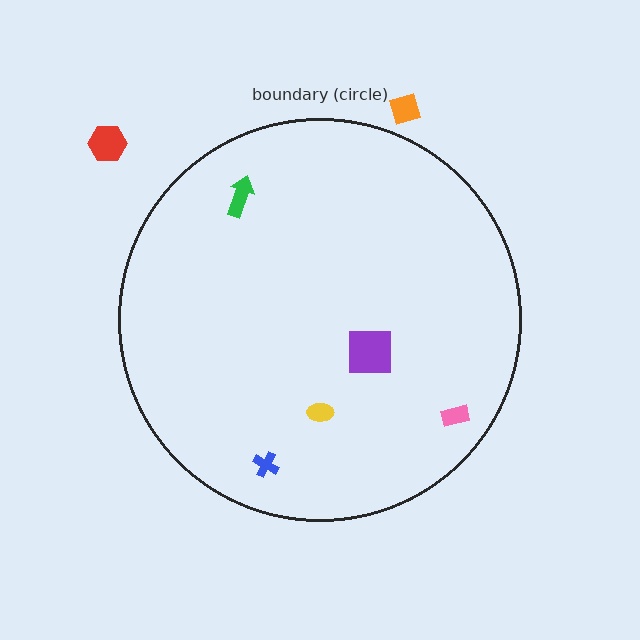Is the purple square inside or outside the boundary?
Inside.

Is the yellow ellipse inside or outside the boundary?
Inside.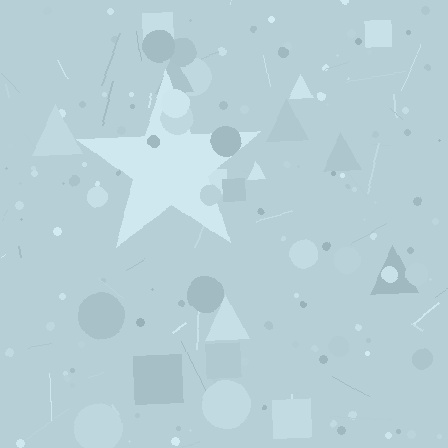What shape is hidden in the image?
A star is hidden in the image.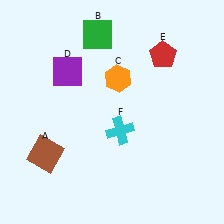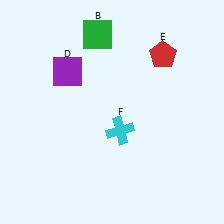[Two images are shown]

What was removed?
The brown square (A), the orange hexagon (C) were removed in Image 2.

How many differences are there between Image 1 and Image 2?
There are 2 differences between the two images.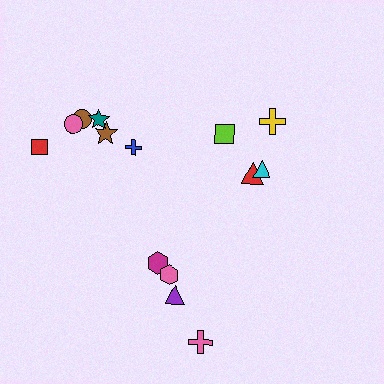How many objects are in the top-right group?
There are 4 objects.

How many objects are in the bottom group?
There are 4 objects.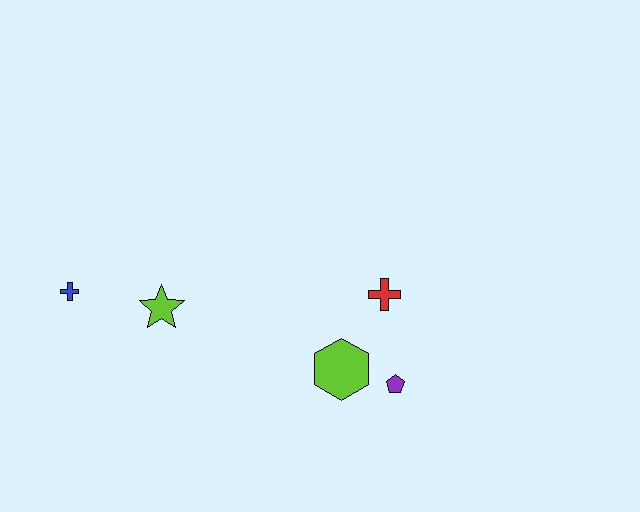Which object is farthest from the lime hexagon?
The blue cross is farthest from the lime hexagon.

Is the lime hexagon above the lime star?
No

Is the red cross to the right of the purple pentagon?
No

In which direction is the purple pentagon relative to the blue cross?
The purple pentagon is to the right of the blue cross.